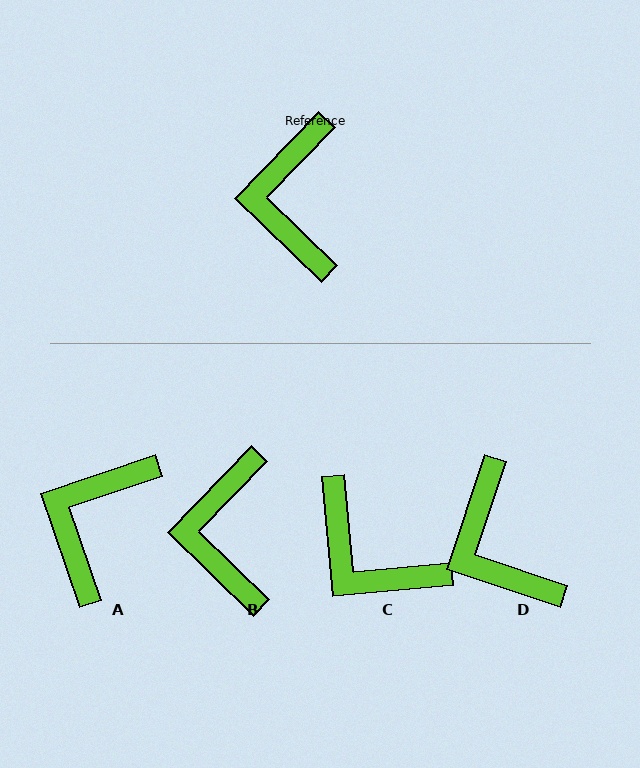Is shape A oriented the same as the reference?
No, it is off by about 27 degrees.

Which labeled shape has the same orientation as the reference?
B.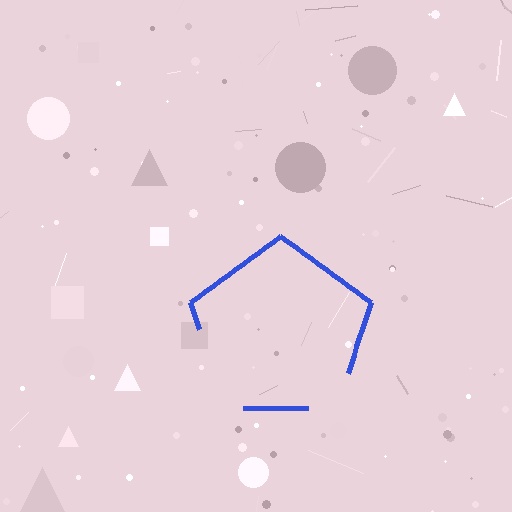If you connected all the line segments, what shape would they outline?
They would outline a pentagon.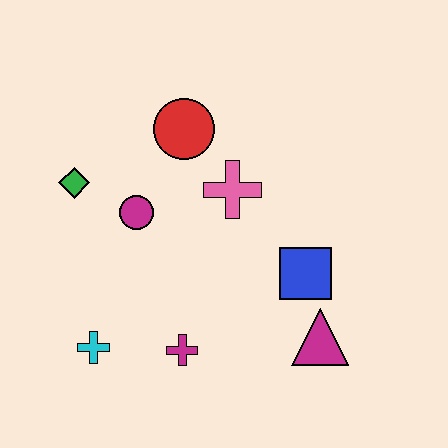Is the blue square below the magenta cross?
No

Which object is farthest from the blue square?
The green diamond is farthest from the blue square.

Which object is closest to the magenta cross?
The cyan cross is closest to the magenta cross.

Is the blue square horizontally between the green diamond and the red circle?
No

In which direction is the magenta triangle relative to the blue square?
The magenta triangle is below the blue square.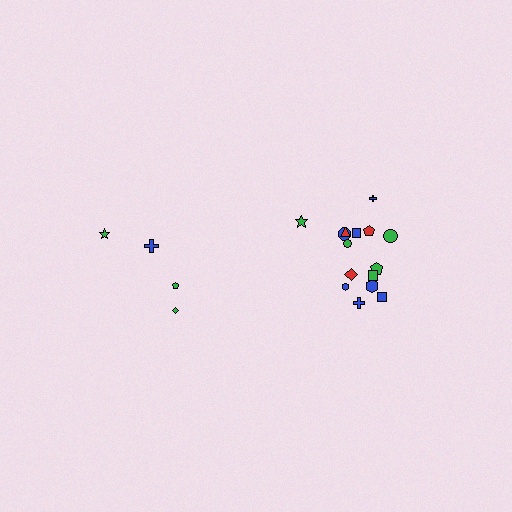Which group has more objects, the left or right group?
The right group.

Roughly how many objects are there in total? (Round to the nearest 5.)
Roughly 20 objects in total.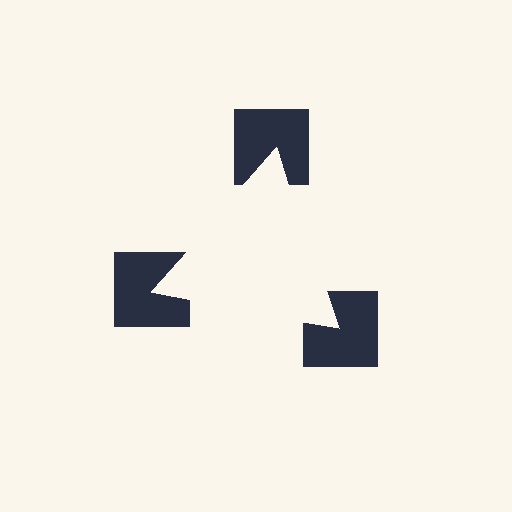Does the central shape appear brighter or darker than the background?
It typically appears slightly brighter than the background, even though no actual brightness change is drawn.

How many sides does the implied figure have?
3 sides.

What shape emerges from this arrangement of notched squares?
An illusory triangle — its edges are inferred from the aligned wedge cuts in the notched squares, not physically drawn.